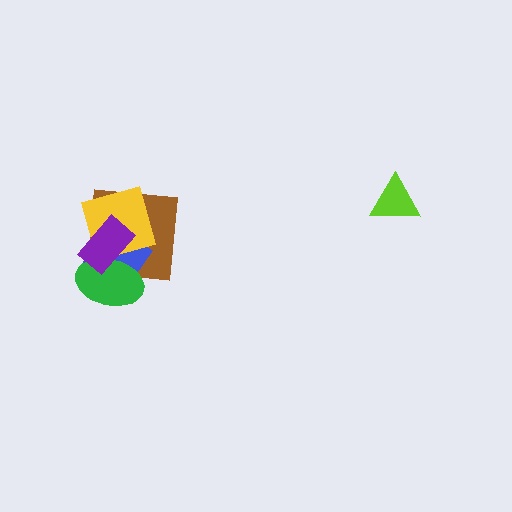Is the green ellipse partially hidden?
Yes, it is partially covered by another shape.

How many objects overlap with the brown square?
4 objects overlap with the brown square.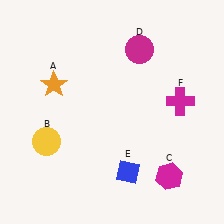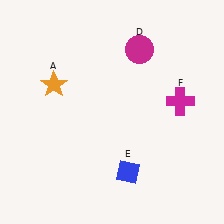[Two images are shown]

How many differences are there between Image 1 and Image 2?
There are 2 differences between the two images.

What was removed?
The yellow circle (B), the magenta hexagon (C) were removed in Image 2.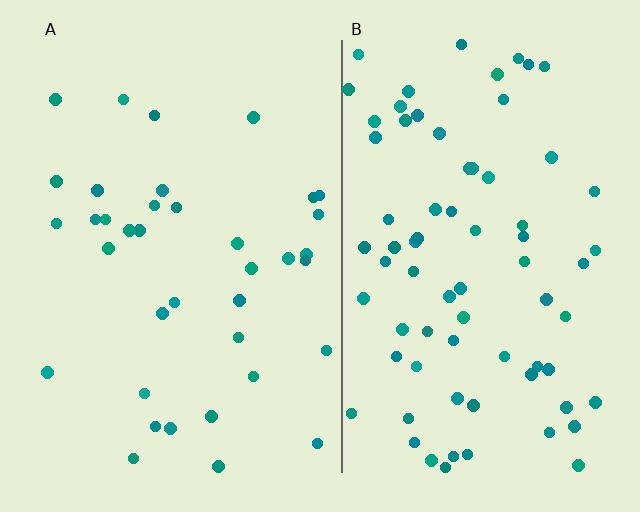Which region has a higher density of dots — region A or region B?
B (the right).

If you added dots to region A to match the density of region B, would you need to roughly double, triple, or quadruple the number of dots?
Approximately double.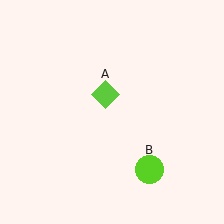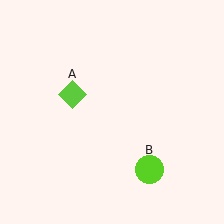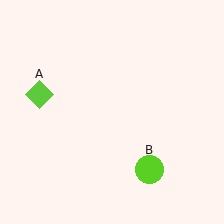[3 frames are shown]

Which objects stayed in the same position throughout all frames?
Lime circle (object B) remained stationary.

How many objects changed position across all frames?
1 object changed position: lime diamond (object A).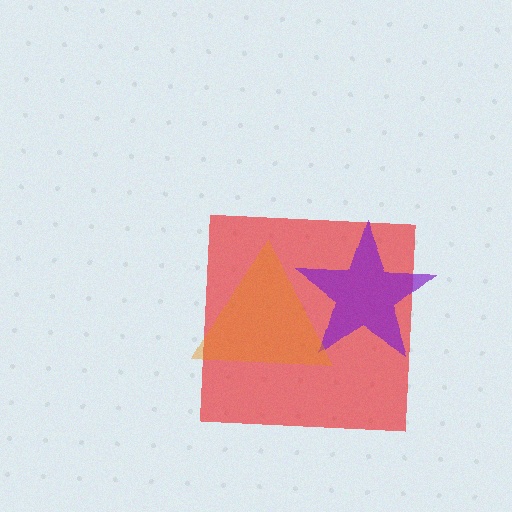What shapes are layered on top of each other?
The layered shapes are: a red square, a purple star, an orange triangle.